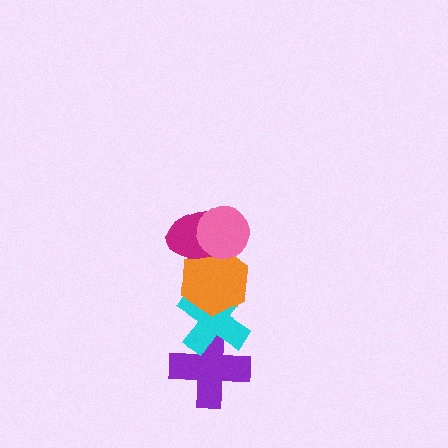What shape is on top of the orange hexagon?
The magenta ellipse is on top of the orange hexagon.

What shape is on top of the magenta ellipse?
The pink circle is on top of the magenta ellipse.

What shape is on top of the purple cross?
The cyan cross is on top of the purple cross.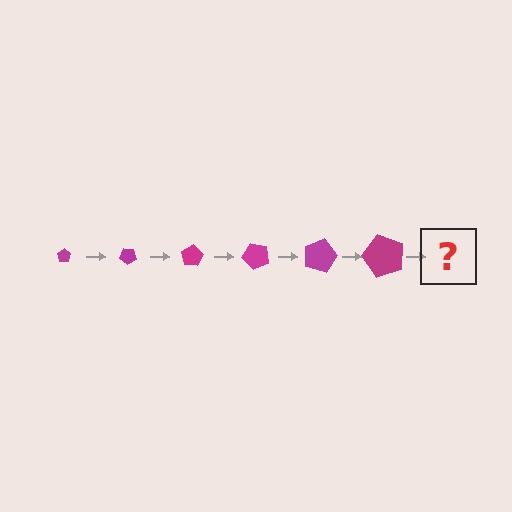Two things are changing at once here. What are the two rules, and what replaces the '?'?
The two rules are that the pentagon grows larger each step and it rotates 40 degrees each step. The '?' should be a pentagon, larger than the previous one and rotated 240 degrees from the start.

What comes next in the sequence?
The next element should be a pentagon, larger than the previous one and rotated 240 degrees from the start.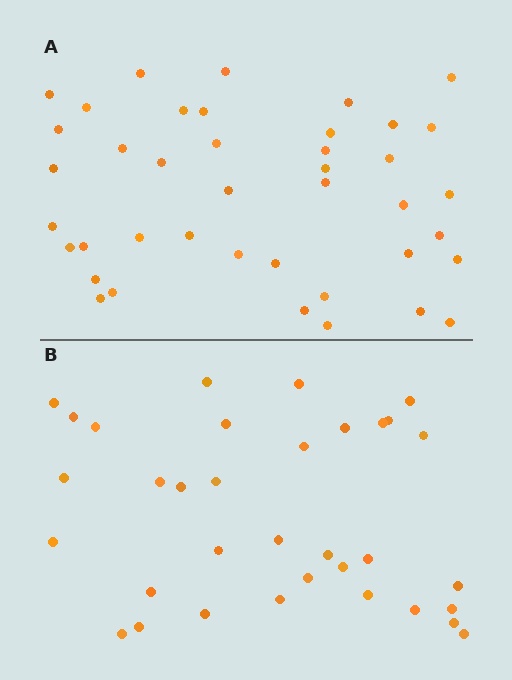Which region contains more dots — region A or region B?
Region A (the top region) has more dots.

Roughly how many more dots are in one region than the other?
Region A has roughly 8 or so more dots than region B.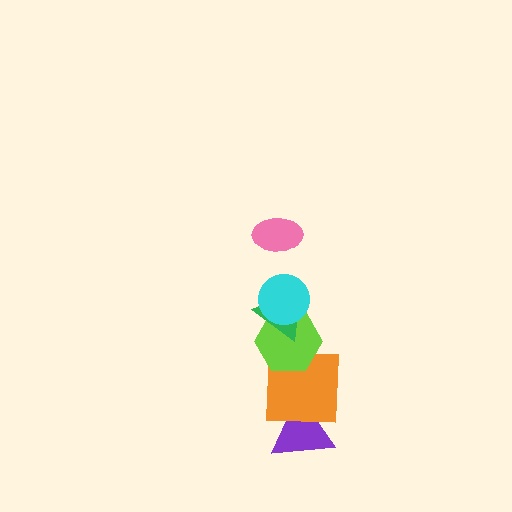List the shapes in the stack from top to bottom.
From top to bottom: the pink ellipse, the cyan circle, the green triangle, the lime hexagon, the orange square, the purple triangle.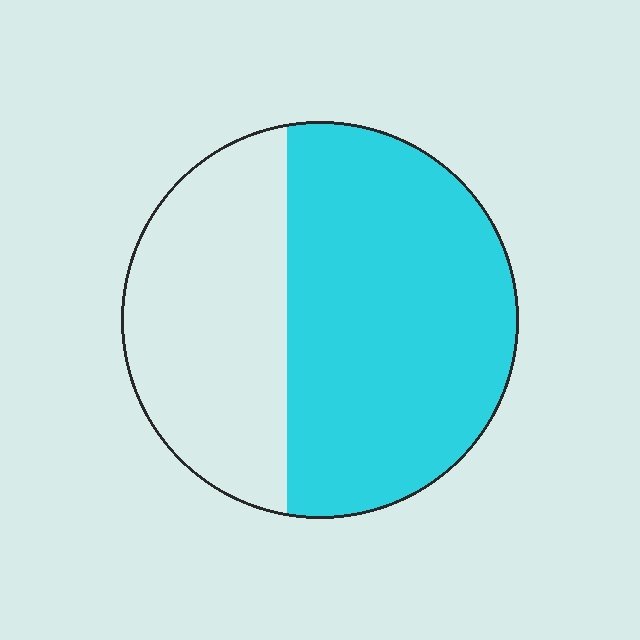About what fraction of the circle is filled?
About three fifths (3/5).